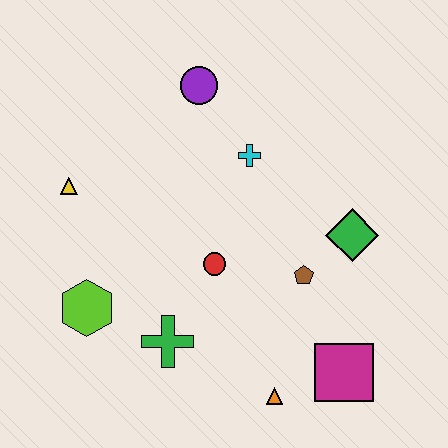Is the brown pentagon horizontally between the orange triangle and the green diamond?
Yes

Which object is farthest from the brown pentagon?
The yellow triangle is farthest from the brown pentagon.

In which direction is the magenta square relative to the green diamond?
The magenta square is below the green diamond.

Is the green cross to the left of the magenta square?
Yes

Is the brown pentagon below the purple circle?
Yes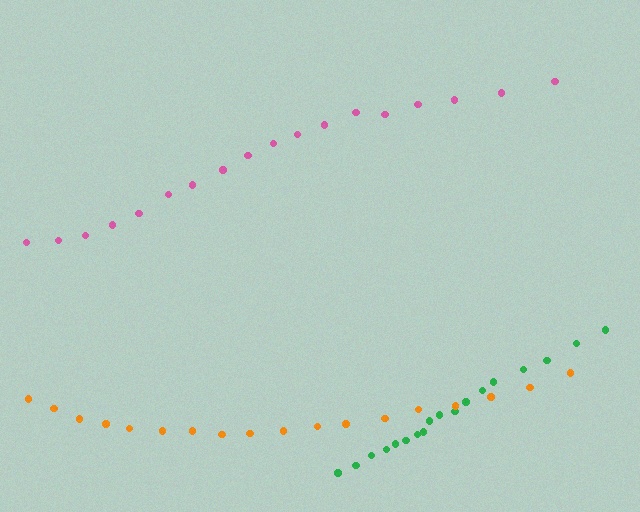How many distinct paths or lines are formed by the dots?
There are 3 distinct paths.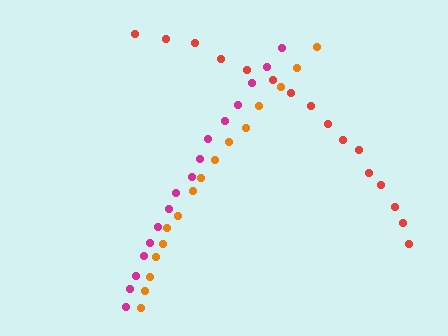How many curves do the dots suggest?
There are 3 distinct paths.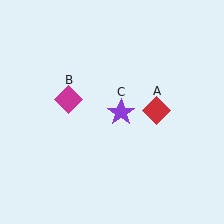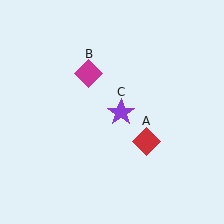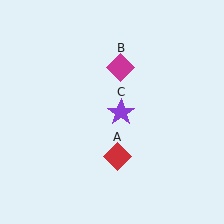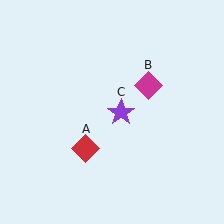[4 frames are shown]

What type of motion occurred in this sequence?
The red diamond (object A), magenta diamond (object B) rotated clockwise around the center of the scene.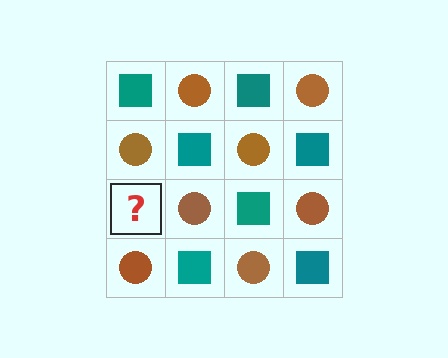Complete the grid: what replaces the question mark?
The question mark should be replaced with a teal square.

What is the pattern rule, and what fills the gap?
The rule is that it alternates teal square and brown circle in a checkerboard pattern. The gap should be filled with a teal square.